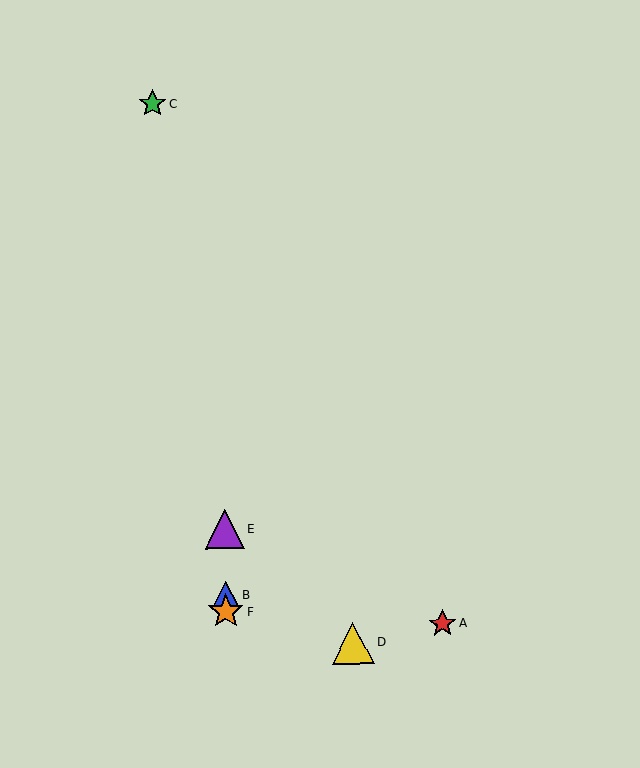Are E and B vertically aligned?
Yes, both are at x≈225.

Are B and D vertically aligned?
No, B is at x≈226 and D is at x≈353.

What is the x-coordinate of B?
Object B is at x≈226.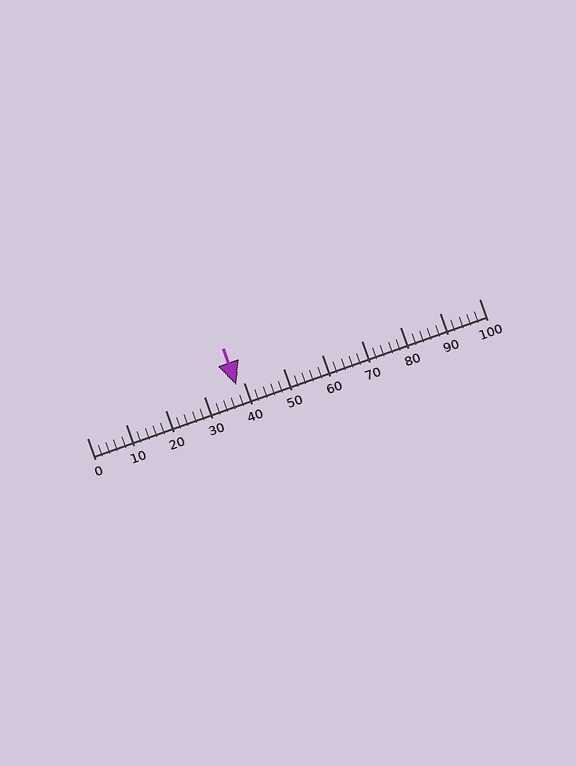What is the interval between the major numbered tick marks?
The major tick marks are spaced 10 units apart.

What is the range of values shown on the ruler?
The ruler shows values from 0 to 100.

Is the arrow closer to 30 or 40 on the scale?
The arrow is closer to 40.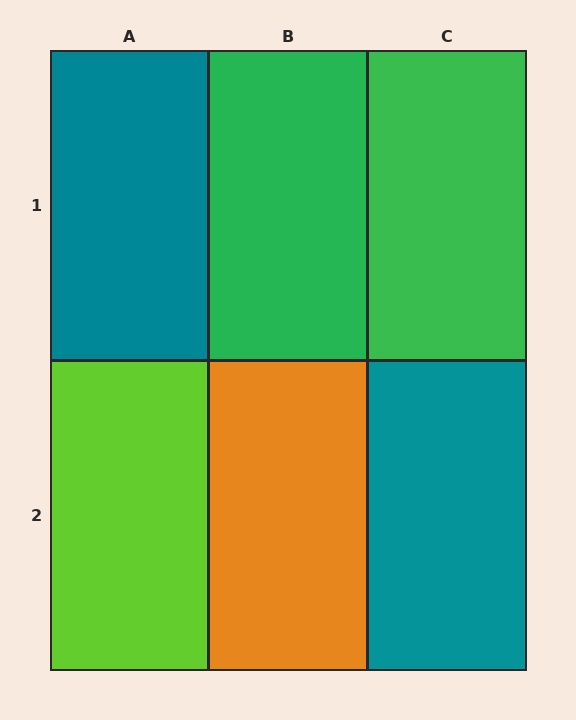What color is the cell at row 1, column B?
Green.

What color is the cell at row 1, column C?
Green.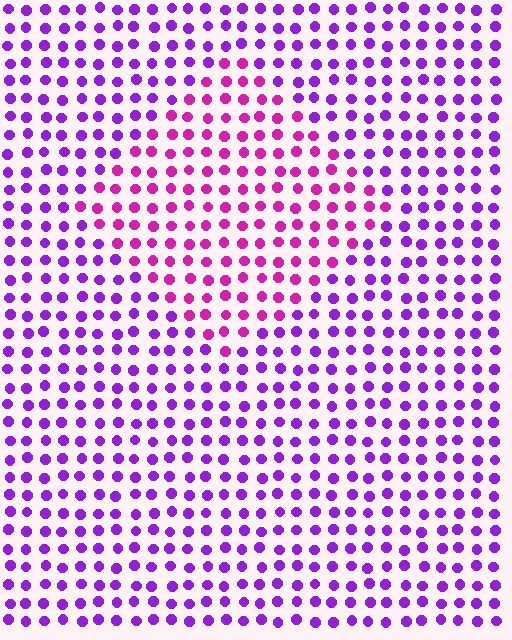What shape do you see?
I see a diamond.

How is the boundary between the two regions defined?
The boundary is defined purely by a slight shift in hue (about 35 degrees). Spacing, size, and orientation are identical on both sides.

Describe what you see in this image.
The image is filled with small purple elements in a uniform arrangement. A diamond-shaped region is visible where the elements are tinted to a slightly different hue, forming a subtle color boundary.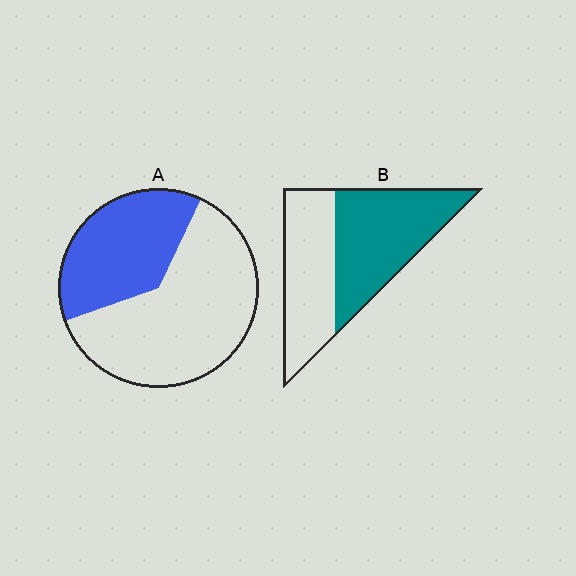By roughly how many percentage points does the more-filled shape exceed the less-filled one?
By roughly 15 percentage points (B over A).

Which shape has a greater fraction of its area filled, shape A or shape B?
Shape B.